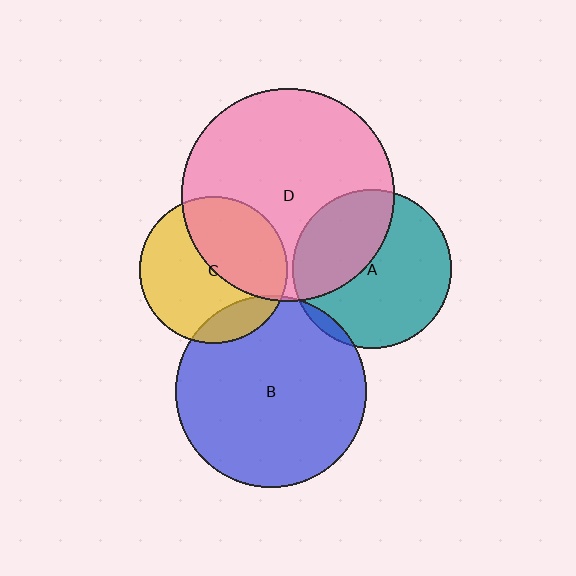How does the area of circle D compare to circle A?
Approximately 1.8 times.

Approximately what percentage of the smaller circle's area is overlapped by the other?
Approximately 5%.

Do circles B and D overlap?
Yes.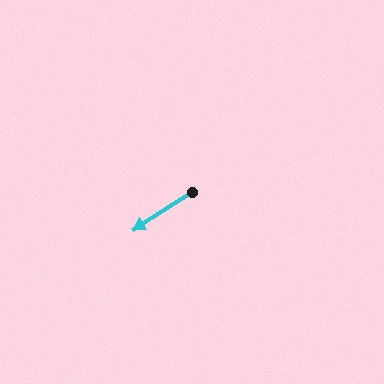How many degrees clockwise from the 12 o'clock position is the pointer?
Approximately 238 degrees.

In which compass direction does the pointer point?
Southwest.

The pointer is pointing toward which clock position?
Roughly 8 o'clock.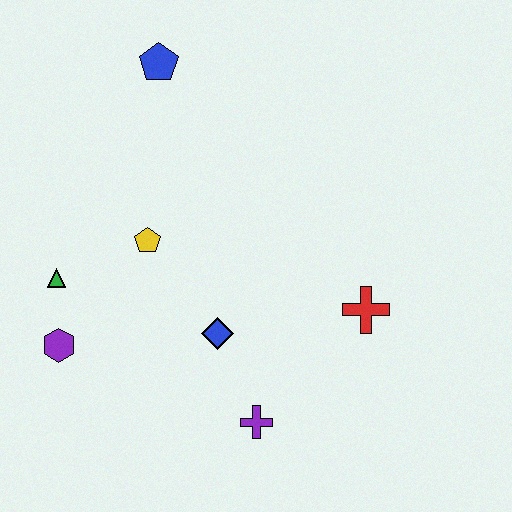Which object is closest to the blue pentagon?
The yellow pentagon is closest to the blue pentagon.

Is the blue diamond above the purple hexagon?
Yes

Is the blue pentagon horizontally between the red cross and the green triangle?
Yes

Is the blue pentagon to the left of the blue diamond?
Yes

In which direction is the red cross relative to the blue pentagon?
The red cross is below the blue pentagon.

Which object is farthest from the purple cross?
The blue pentagon is farthest from the purple cross.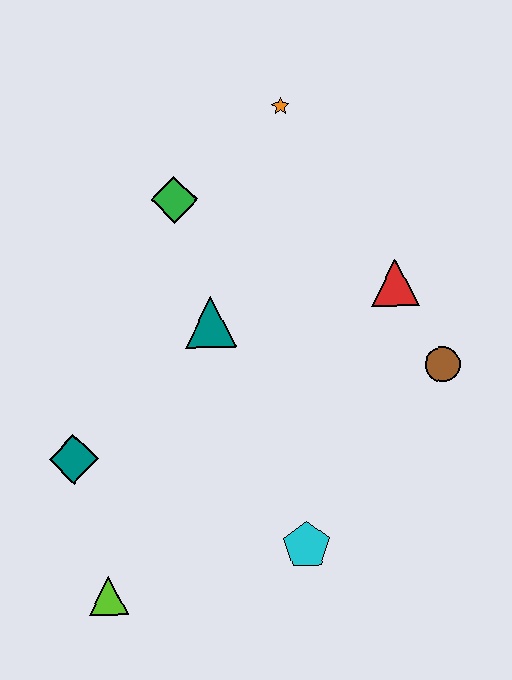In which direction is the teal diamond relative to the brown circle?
The teal diamond is to the left of the brown circle.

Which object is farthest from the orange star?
The lime triangle is farthest from the orange star.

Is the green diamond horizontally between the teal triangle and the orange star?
No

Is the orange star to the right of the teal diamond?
Yes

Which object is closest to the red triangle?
The brown circle is closest to the red triangle.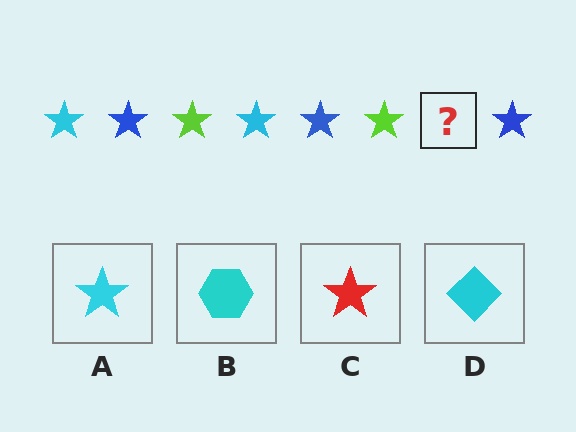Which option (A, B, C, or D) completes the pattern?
A.